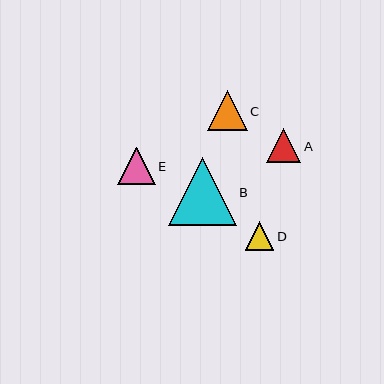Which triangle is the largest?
Triangle B is the largest with a size of approximately 68 pixels.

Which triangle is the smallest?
Triangle D is the smallest with a size of approximately 29 pixels.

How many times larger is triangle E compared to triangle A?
Triangle E is approximately 1.1 times the size of triangle A.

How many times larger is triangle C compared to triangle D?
Triangle C is approximately 1.4 times the size of triangle D.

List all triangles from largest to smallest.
From largest to smallest: B, C, E, A, D.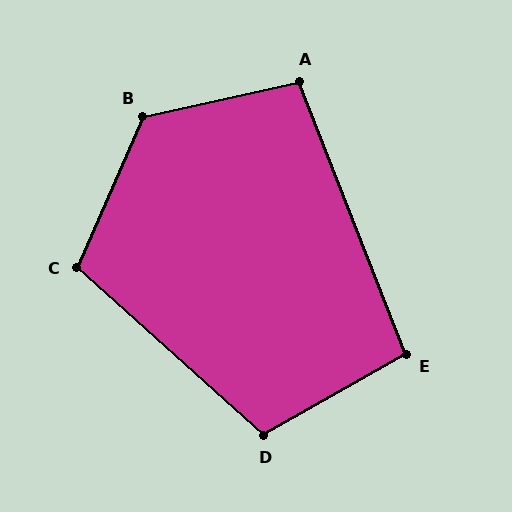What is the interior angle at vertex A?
Approximately 99 degrees (obtuse).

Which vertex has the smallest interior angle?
E, at approximately 98 degrees.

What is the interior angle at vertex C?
Approximately 108 degrees (obtuse).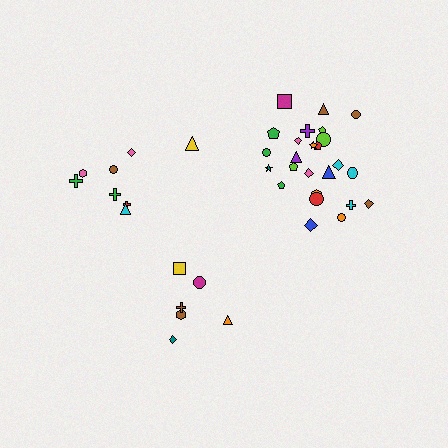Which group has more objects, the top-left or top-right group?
The top-right group.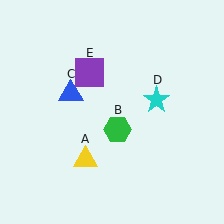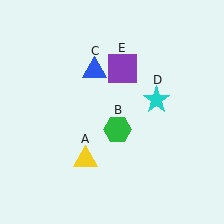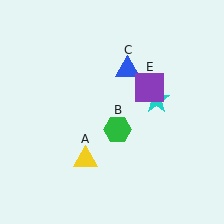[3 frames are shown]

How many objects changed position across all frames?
2 objects changed position: blue triangle (object C), purple square (object E).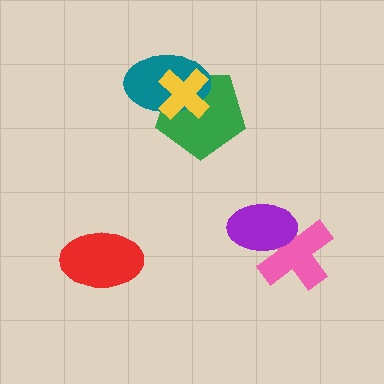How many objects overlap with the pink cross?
1 object overlaps with the pink cross.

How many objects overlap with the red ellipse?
0 objects overlap with the red ellipse.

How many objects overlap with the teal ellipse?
2 objects overlap with the teal ellipse.